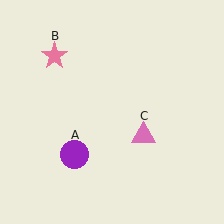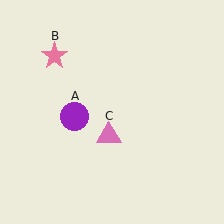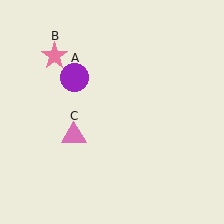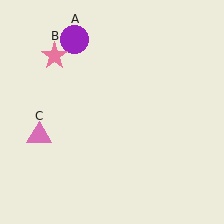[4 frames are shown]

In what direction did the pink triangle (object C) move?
The pink triangle (object C) moved left.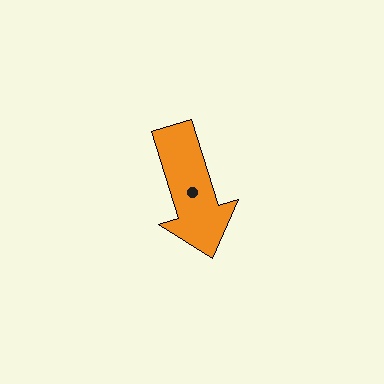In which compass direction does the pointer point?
South.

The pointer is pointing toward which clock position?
Roughly 5 o'clock.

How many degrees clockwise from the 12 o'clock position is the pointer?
Approximately 163 degrees.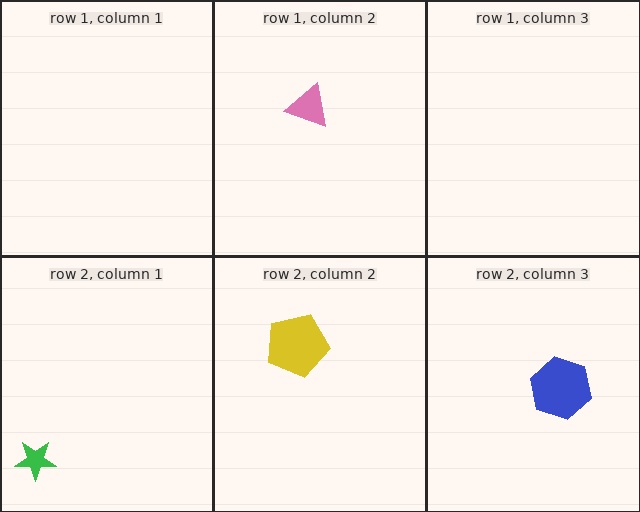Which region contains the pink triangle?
The row 1, column 2 region.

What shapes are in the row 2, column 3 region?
The blue hexagon.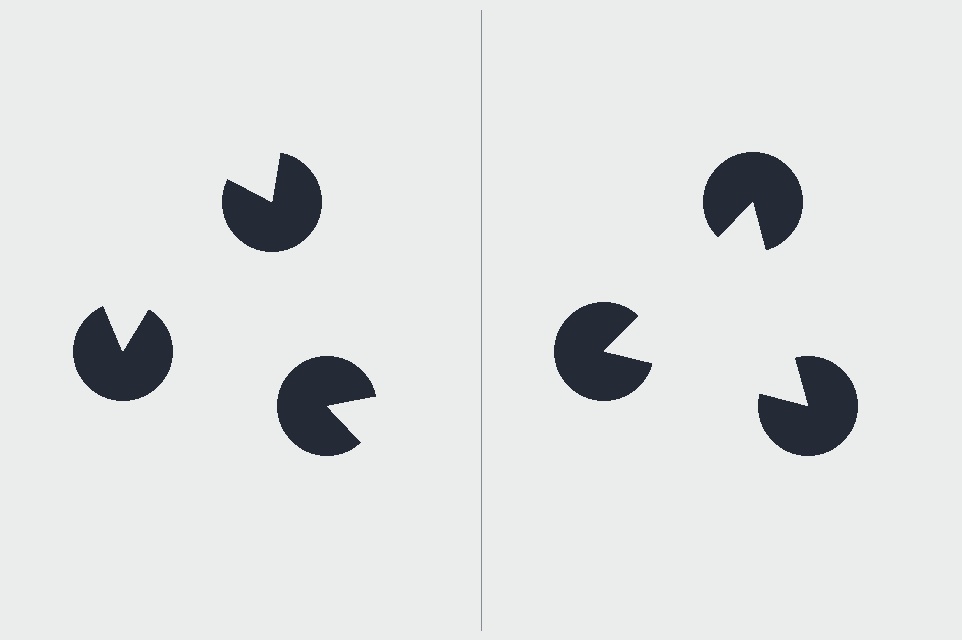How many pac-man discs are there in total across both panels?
6 — 3 on each side.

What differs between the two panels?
The pac-man discs are positioned identically on both sides; only the wedge orientations differ. On the right they align to a triangle; on the left they are misaligned.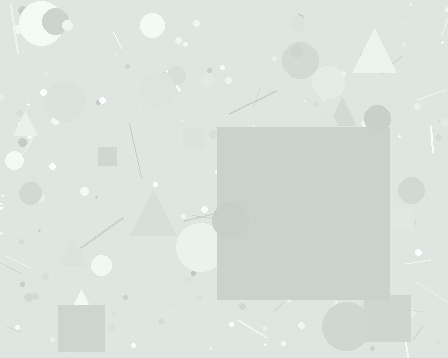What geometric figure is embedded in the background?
A square is embedded in the background.